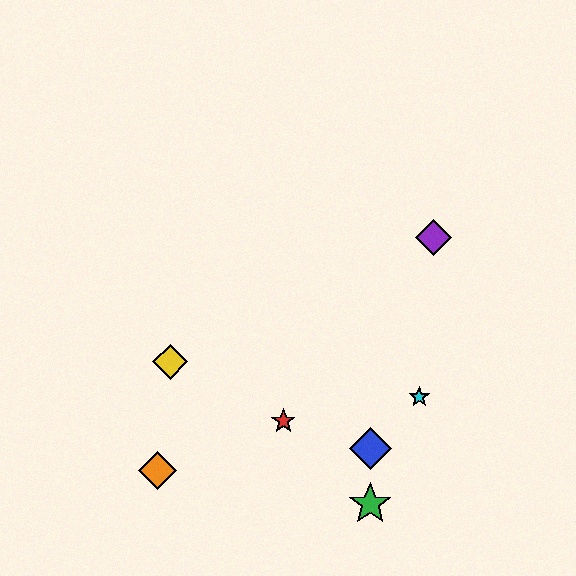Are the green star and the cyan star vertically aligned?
No, the green star is at x≈370 and the cyan star is at x≈419.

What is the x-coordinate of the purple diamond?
The purple diamond is at x≈434.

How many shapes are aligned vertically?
2 shapes (the blue diamond, the green star) are aligned vertically.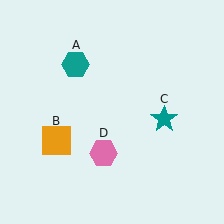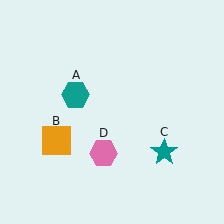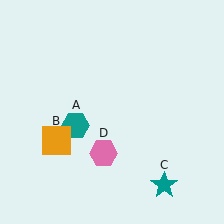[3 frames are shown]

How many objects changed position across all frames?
2 objects changed position: teal hexagon (object A), teal star (object C).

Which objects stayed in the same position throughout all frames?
Orange square (object B) and pink hexagon (object D) remained stationary.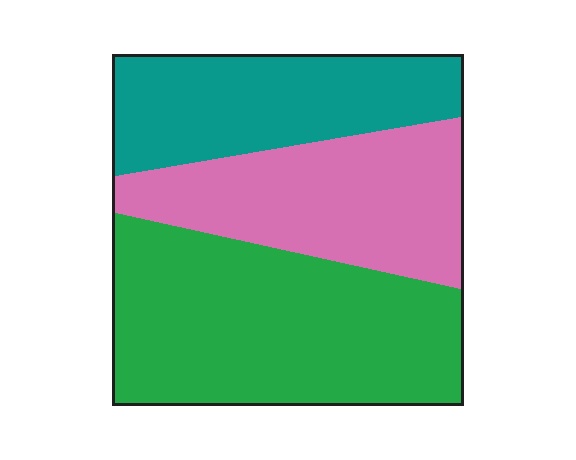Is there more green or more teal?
Green.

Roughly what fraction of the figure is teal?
Teal takes up between a quarter and a half of the figure.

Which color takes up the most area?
Green, at roughly 45%.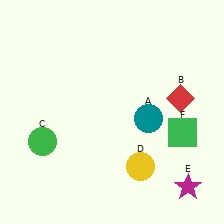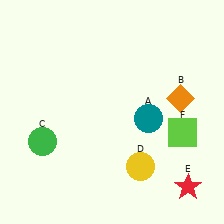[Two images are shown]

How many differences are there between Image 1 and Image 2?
There are 3 differences between the two images.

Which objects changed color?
B changed from red to orange. E changed from magenta to red. F changed from green to lime.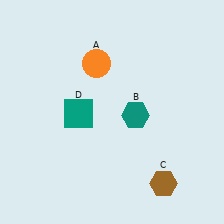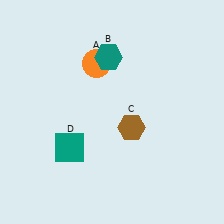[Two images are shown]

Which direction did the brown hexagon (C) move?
The brown hexagon (C) moved up.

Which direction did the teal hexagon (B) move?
The teal hexagon (B) moved up.